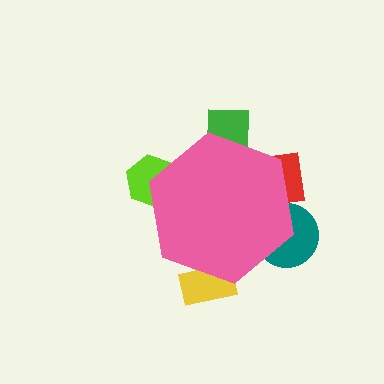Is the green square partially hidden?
Yes, the green square is partially hidden behind the pink hexagon.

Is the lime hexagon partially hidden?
Yes, the lime hexagon is partially hidden behind the pink hexagon.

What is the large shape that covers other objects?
A pink hexagon.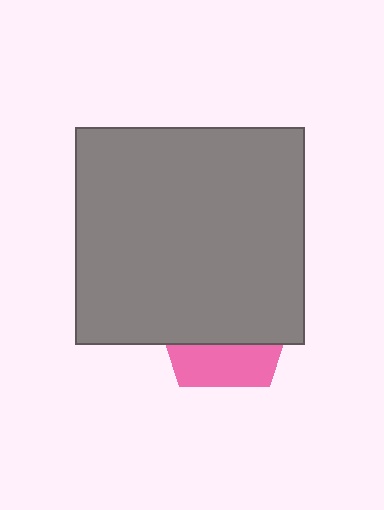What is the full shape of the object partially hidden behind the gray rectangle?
The partially hidden object is a pink pentagon.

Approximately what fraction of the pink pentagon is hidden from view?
Roughly 69% of the pink pentagon is hidden behind the gray rectangle.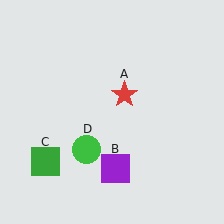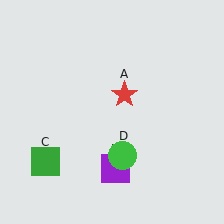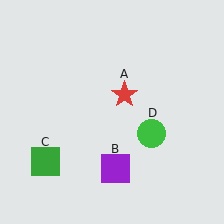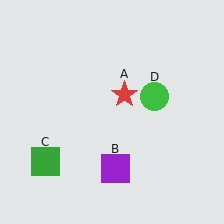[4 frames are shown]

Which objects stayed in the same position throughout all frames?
Red star (object A) and purple square (object B) and green square (object C) remained stationary.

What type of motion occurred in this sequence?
The green circle (object D) rotated counterclockwise around the center of the scene.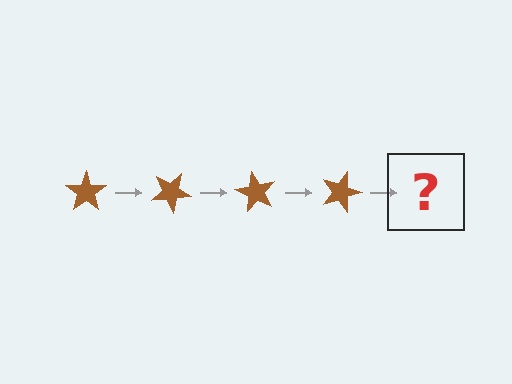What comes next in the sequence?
The next element should be a brown star rotated 120 degrees.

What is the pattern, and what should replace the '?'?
The pattern is that the star rotates 30 degrees each step. The '?' should be a brown star rotated 120 degrees.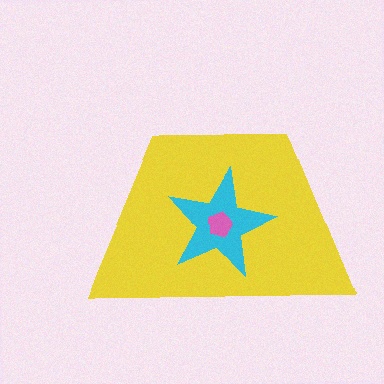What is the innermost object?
The pink pentagon.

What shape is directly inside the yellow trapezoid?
The cyan star.